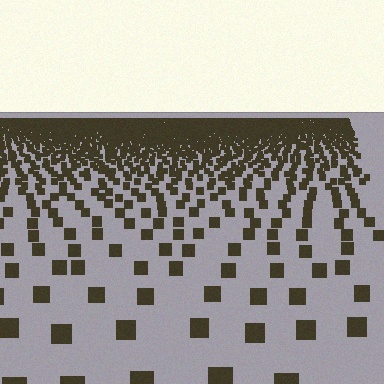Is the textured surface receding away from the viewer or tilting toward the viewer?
The surface is receding away from the viewer. Texture elements get smaller and denser toward the top.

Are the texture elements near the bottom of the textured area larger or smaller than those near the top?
Larger. Near the bottom, elements are closer to the viewer and appear at a bigger on-screen size.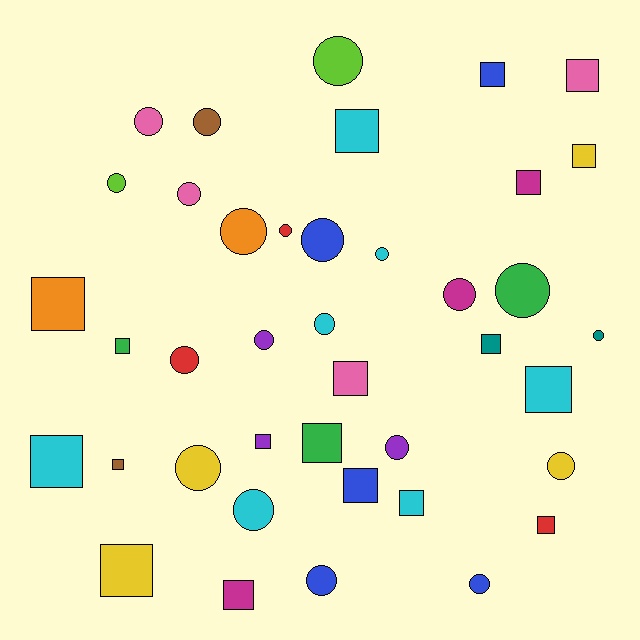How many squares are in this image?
There are 19 squares.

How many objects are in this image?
There are 40 objects.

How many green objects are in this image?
There are 3 green objects.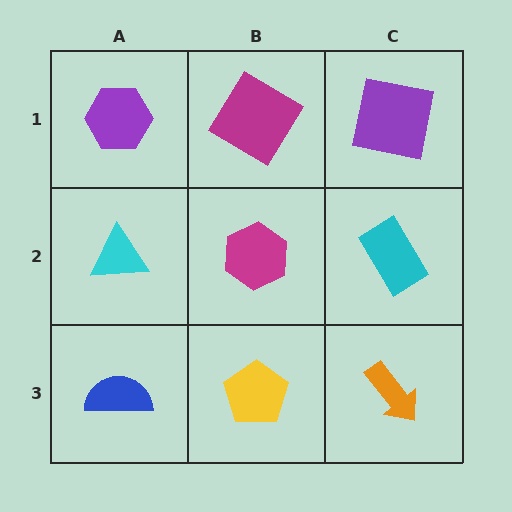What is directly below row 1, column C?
A cyan rectangle.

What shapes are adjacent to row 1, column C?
A cyan rectangle (row 2, column C), a magenta diamond (row 1, column B).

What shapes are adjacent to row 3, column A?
A cyan triangle (row 2, column A), a yellow pentagon (row 3, column B).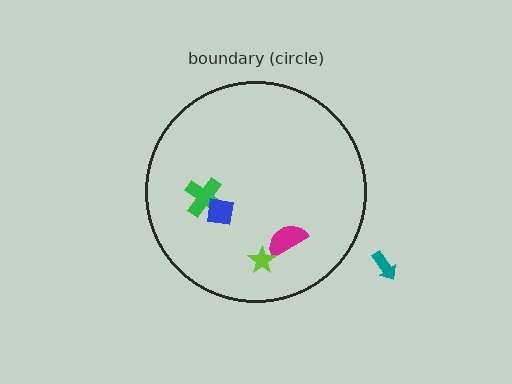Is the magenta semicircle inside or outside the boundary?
Inside.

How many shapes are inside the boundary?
4 inside, 1 outside.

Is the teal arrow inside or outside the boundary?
Outside.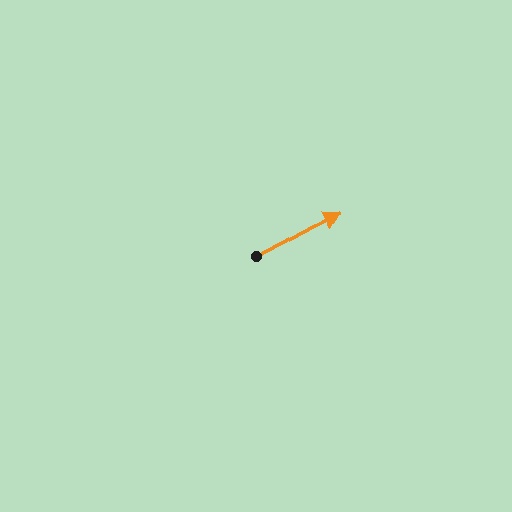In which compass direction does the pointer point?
Northeast.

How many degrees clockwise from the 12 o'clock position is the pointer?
Approximately 62 degrees.